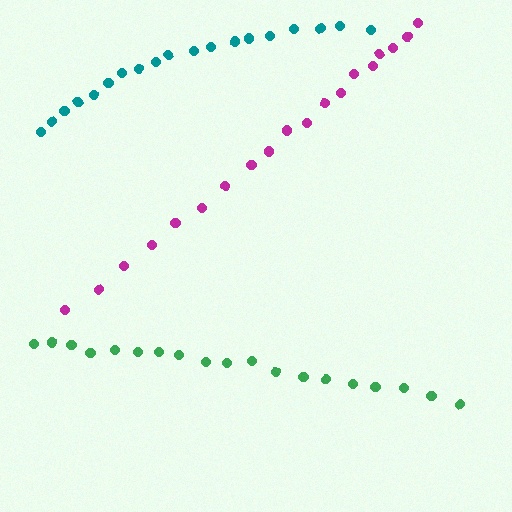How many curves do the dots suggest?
There are 3 distinct paths.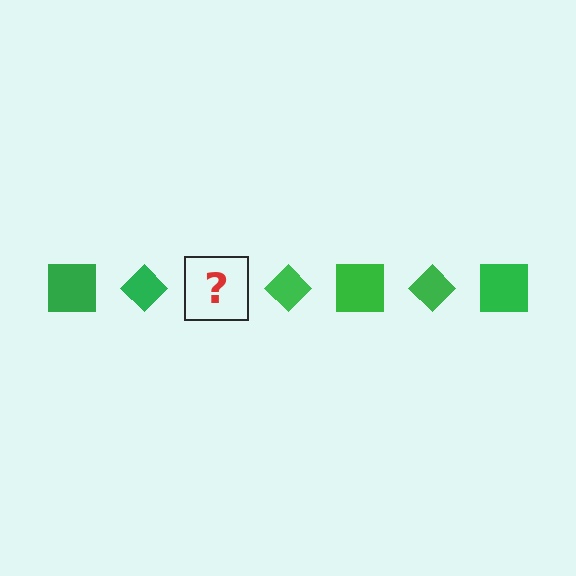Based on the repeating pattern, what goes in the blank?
The blank should be a green square.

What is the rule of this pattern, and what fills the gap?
The rule is that the pattern cycles through square, diamond shapes in green. The gap should be filled with a green square.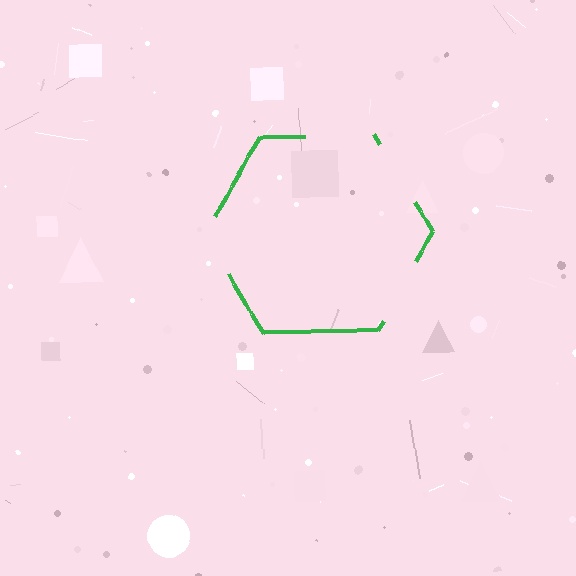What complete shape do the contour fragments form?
The contour fragments form a hexagon.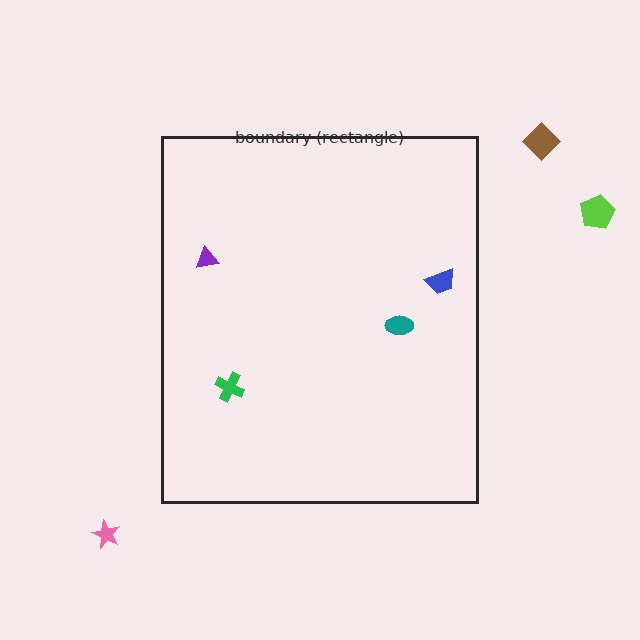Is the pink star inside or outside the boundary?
Outside.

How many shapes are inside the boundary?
4 inside, 3 outside.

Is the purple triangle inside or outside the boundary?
Inside.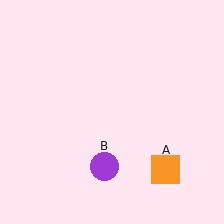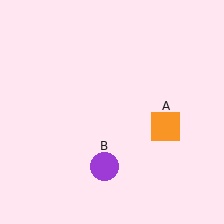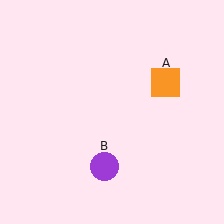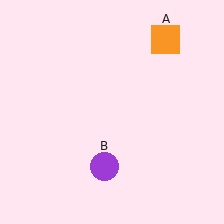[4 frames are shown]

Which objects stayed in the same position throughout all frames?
Purple circle (object B) remained stationary.